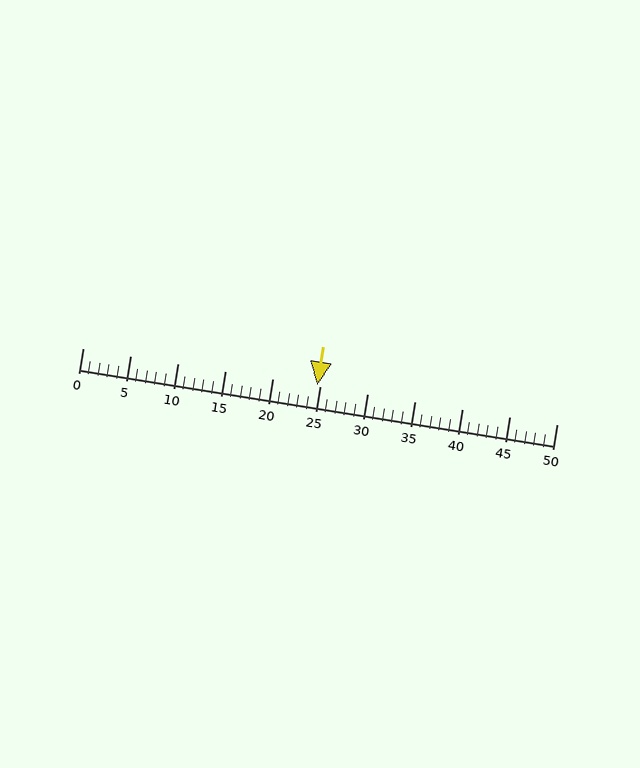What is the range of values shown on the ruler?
The ruler shows values from 0 to 50.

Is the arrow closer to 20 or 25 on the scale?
The arrow is closer to 25.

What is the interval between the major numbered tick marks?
The major tick marks are spaced 5 units apart.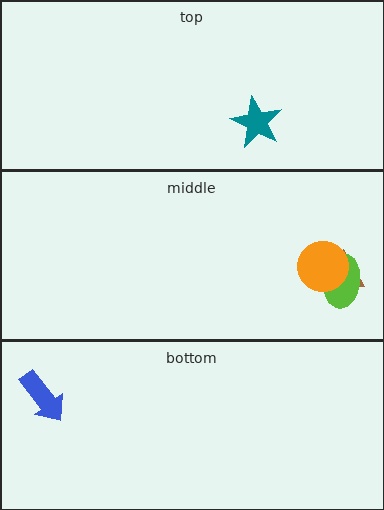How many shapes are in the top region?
1.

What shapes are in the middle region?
The brown triangle, the lime ellipse, the orange circle.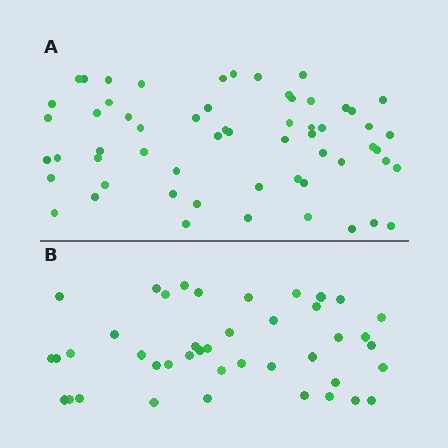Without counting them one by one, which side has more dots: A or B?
Region A (the top region) has more dots.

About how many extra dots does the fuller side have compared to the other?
Region A has approximately 15 more dots than region B.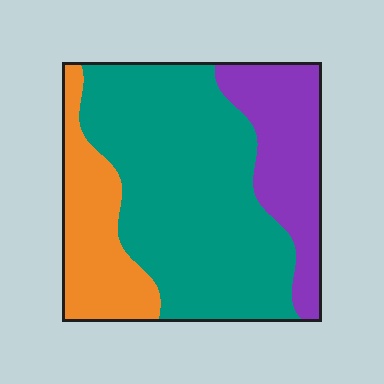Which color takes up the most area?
Teal, at roughly 55%.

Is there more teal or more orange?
Teal.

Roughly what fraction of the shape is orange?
Orange covers roughly 20% of the shape.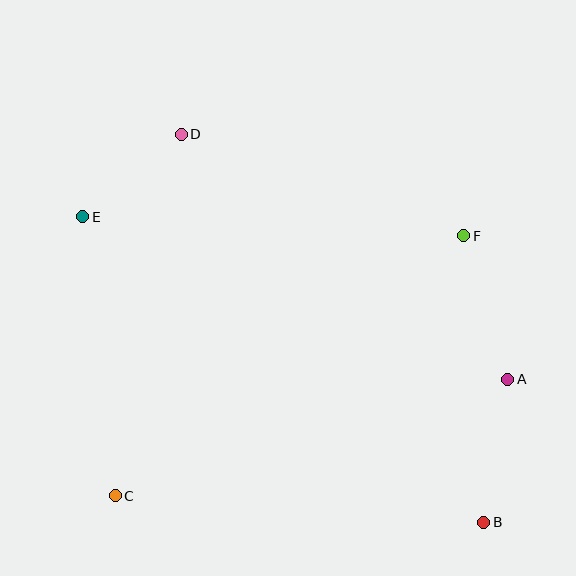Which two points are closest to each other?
Points D and E are closest to each other.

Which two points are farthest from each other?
Points B and E are farthest from each other.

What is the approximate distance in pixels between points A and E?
The distance between A and E is approximately 455 pixels.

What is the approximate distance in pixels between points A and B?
The distance between A and B is approximately 145 pixels.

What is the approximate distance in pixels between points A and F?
The distance between A and F is approximately 150 pixels.